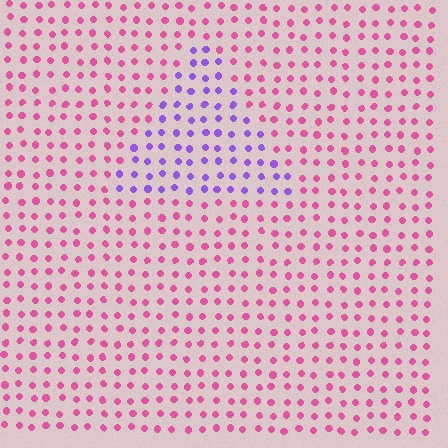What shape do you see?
I see a triangle.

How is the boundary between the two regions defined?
The boundary is defined purely by a slight shift in hue (about 58 degrees). Spacing, size, and orientation are identical on both sides.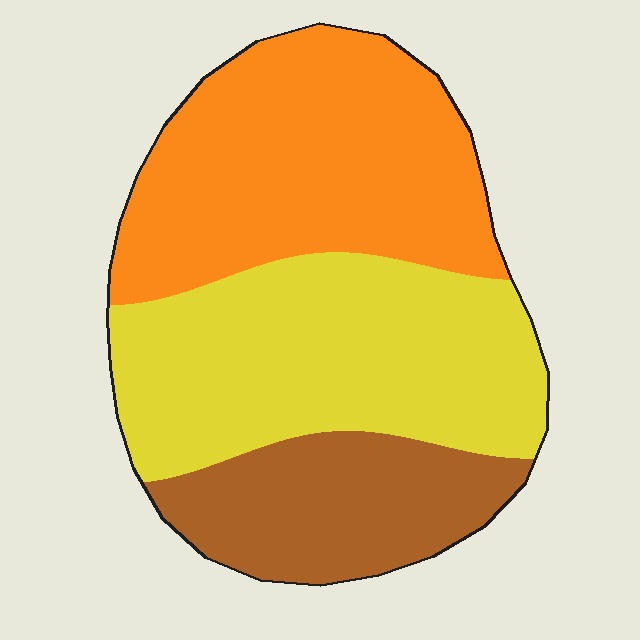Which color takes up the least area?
Brown, at roughly 20%.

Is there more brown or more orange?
Orange.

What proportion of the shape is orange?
Orange takes up between a third and a half of the shape.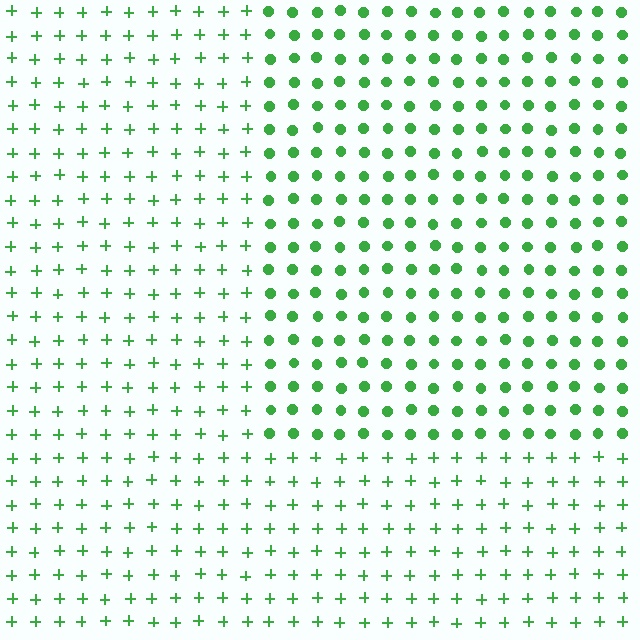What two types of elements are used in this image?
The image uses circles inside the rectangle region and plus signs outside it.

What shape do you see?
I see a rectangle.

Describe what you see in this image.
The image is filled with small green elements arranged in a uniform grid. A rectangle-shaped region contains circles, while the surrounding area contains plus signs. The boundary is defined purely by the change in element shape.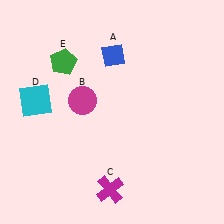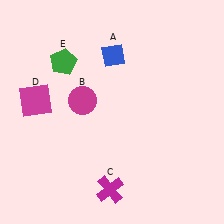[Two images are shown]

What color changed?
The square (D) changed from cyan in Image 1 to magenta in Image 2.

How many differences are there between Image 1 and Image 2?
There is 1 difference between the two images.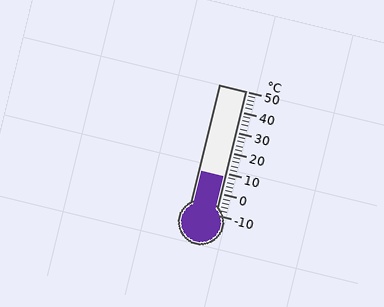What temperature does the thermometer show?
The thermometer shows approximately 8°C.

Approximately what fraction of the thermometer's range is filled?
The thermometer is filled to approximately 30% of its range.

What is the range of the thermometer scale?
The thermometer scale ranges from -10°C to 50°C.